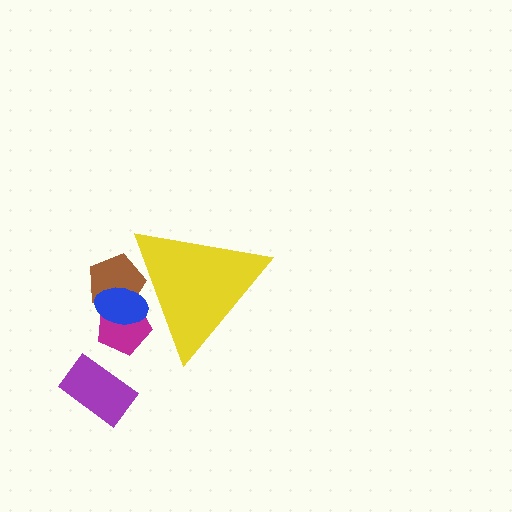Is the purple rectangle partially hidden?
No, the purple rectangle is fully visible.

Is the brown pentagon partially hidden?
Yes, the brown pentagon is partially hidden behind the yellow triangle.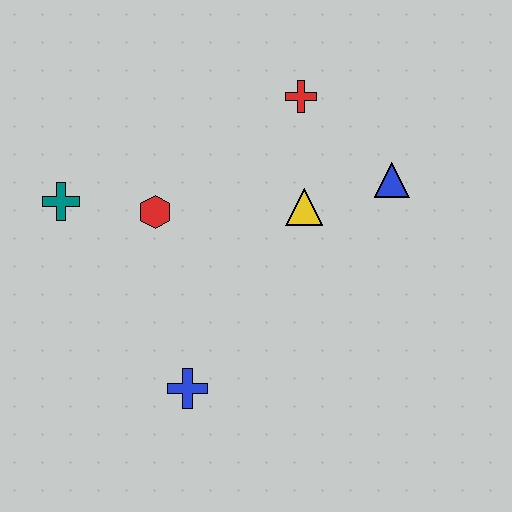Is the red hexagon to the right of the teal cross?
Yes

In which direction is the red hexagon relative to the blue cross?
The red hexagon is above the blue cross.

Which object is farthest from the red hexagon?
The blue triangle is farthest from the red hexagon.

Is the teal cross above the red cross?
No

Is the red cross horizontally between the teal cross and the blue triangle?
Yes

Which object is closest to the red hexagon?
The teal cross is closest to the red hexagon.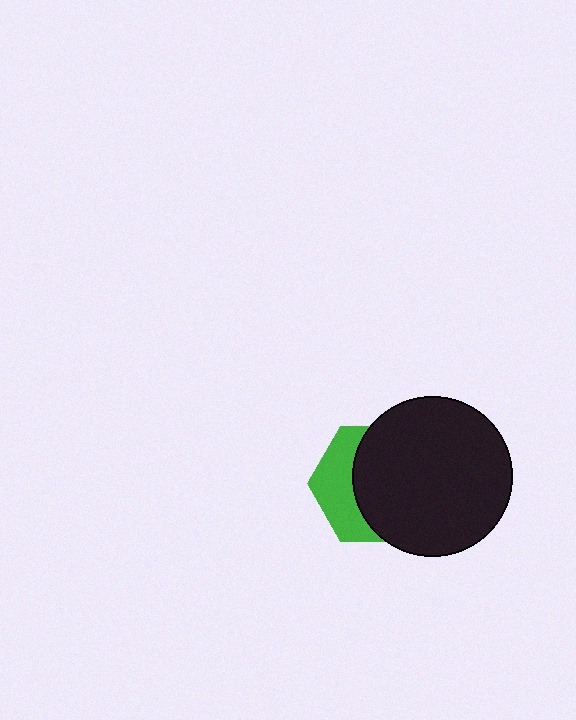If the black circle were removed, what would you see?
You would see the complete green hexagon.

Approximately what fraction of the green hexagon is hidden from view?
Roughly 63% of the green hexagon is hidden behind the black circle.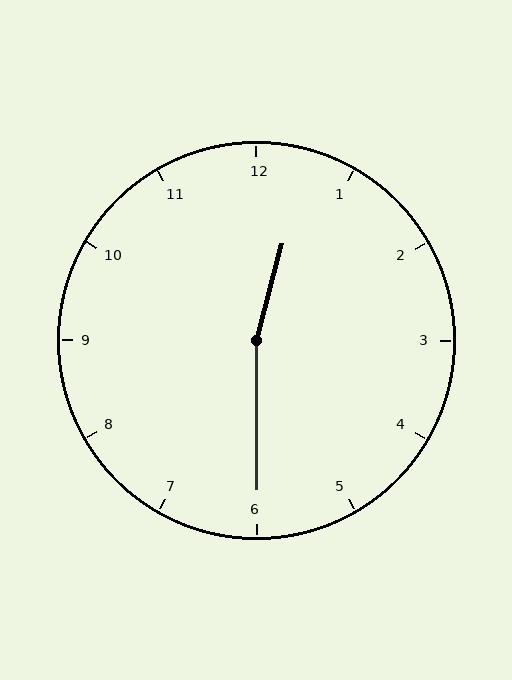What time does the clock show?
12:30.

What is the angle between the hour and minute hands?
Approximately 165 degrees.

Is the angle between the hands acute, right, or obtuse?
It is obtuse.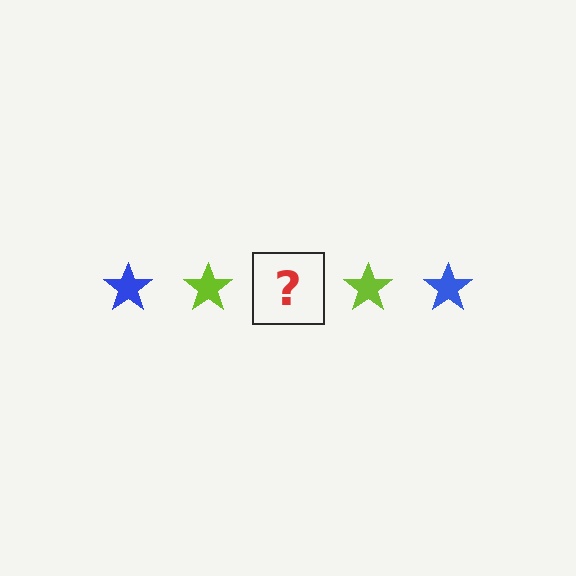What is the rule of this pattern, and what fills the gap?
The rule is that the pattern cycles through blue, lime stars. The gap should be filled with a blue star.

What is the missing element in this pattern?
The missing element is a blue star.